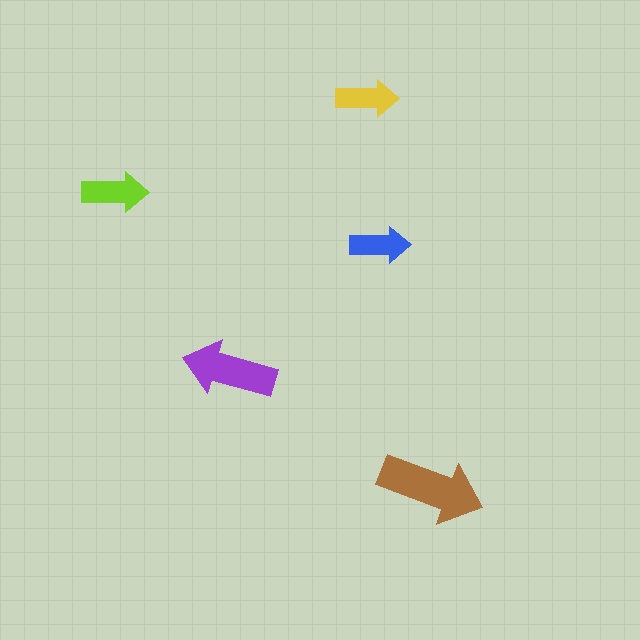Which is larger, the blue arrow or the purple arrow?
The purple one.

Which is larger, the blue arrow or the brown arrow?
The brown one.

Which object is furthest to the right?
The brown arrow is rightmost.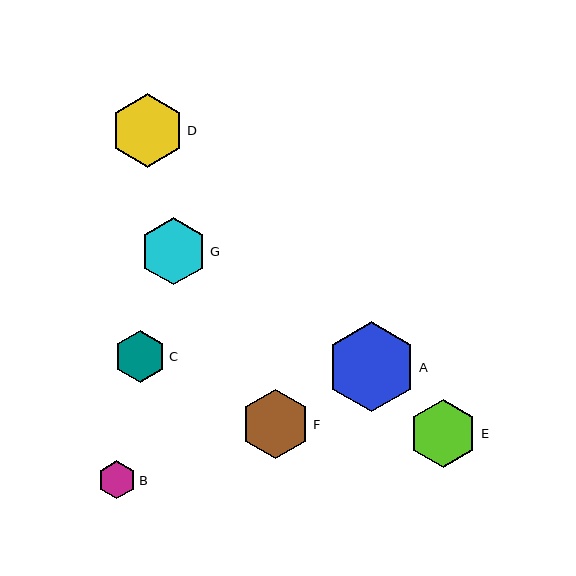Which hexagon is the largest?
Hexagon A is the largest with a size of approximately 90 pixels.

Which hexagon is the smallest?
Hexagon B is the smallest with a size of approximately 38 pixels.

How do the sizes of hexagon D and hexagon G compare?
Hexagon D and hexagon G are approximately the same size.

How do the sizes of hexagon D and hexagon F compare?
Hexagon D and hexagon F are approximately the same size.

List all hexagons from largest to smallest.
From largest to smallest: A, D, F, E, G, C, B.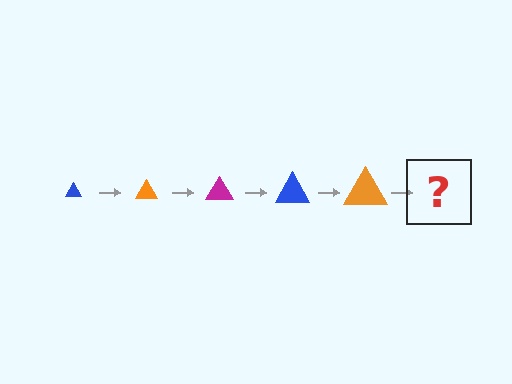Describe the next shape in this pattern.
It should be a magenta triangle, larger than the previous one.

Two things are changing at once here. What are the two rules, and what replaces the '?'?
The two rules are that the triangle grows larger each step and the color cycles through blue, orange, and magenta. The '?' should be a magenta triangle, larger than the previous one.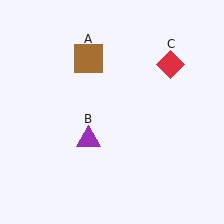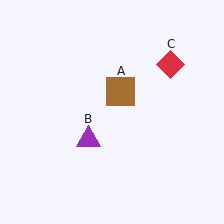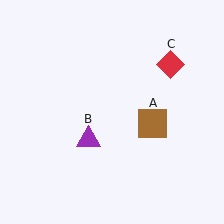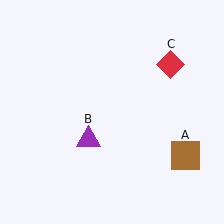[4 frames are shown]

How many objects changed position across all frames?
1 object changed position: brown square (object A).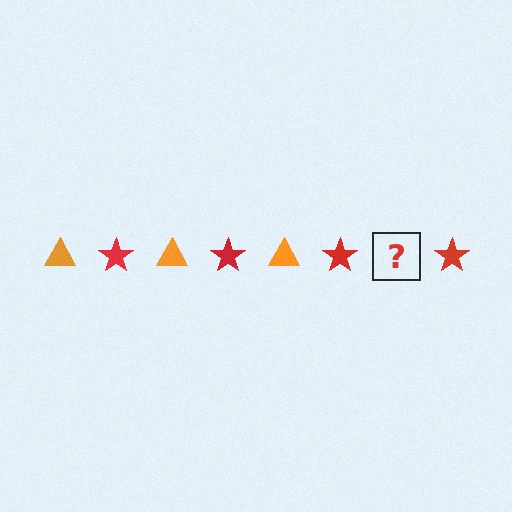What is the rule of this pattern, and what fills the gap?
The rule is that the pattern alternates between orange triangle and red star. The gap should be filled with an orange triangle.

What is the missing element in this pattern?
The missing element is an orange triangle.